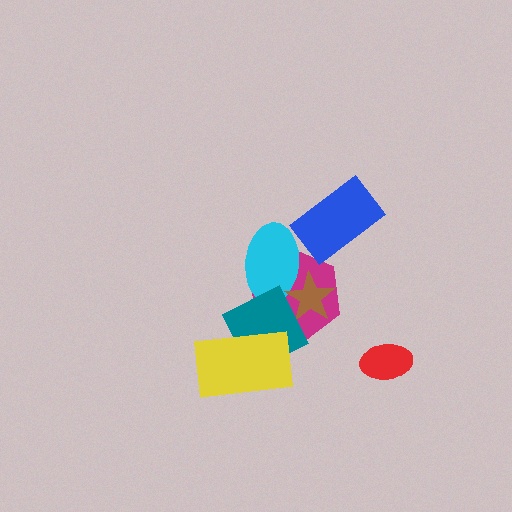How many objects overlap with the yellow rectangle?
1 object overlaps with the yellow rectangle.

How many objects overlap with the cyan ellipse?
3 objects overlap with the cyan ellipse.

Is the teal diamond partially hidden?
Yes, it is partially covered by another shape.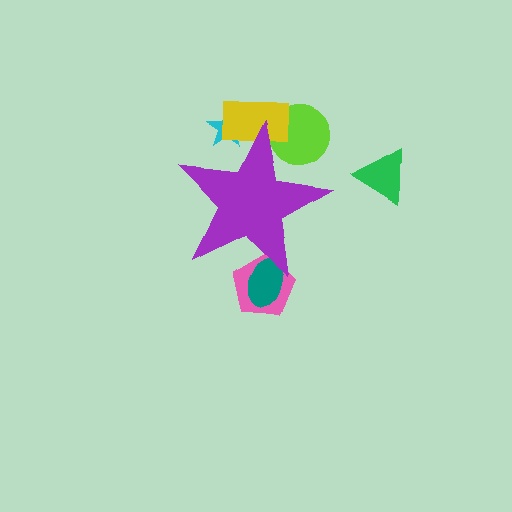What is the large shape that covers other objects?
A purple star.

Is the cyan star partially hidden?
Yes, the cyan star is partially hidden behind the purple star.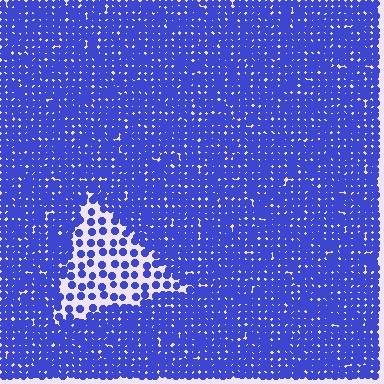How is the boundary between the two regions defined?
The boundary is defined by a change in element density (approximately 2.6x ratio). All elements are the same color, size, and shape.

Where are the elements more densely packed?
The elements are more densely packed outside the triangle boundary.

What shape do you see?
I see a triangle.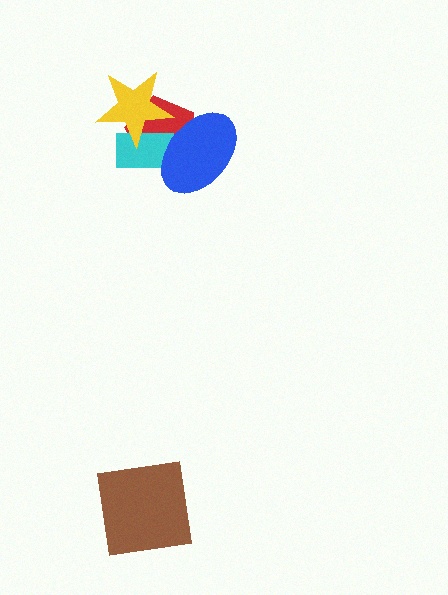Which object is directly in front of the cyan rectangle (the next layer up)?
The yellow star is directly in front of the cyan rectangle.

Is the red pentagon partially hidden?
Yes, it is partially covered by another shape.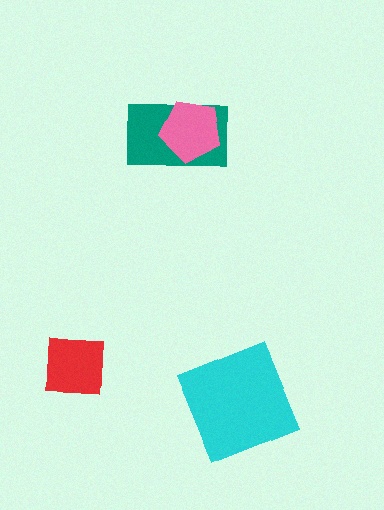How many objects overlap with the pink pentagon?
1 object overlaps with the pink pentagon.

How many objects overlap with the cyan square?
0 objects overlap with the cyan square.